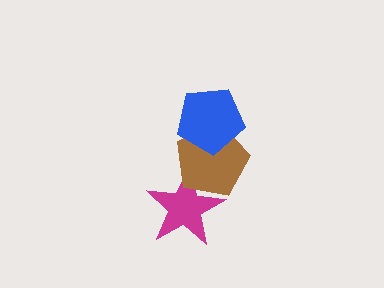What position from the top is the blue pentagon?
The blue pentagon is 1st from the top.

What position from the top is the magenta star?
The magenta star is 3rd from the top.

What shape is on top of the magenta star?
The brown pentagon is on top of the magenta star.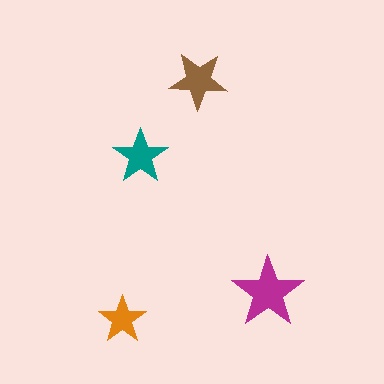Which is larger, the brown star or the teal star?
The brown one.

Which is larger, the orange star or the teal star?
The teal one.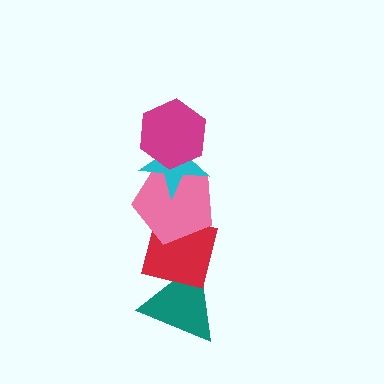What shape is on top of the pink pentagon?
The cyan star is on top of the pink pentagon.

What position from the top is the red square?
The red square is 4th from the top.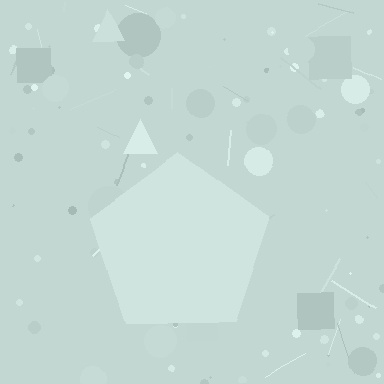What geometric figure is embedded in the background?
A pentagon is embedded in the background.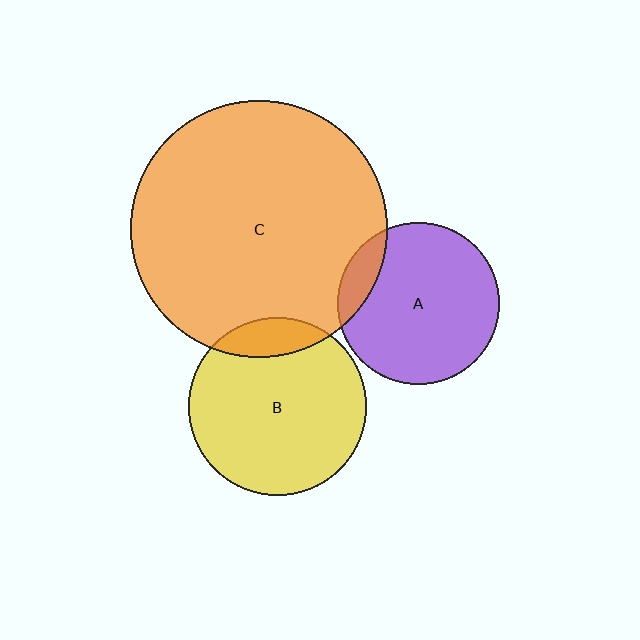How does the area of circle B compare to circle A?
Approximately 1.2 times.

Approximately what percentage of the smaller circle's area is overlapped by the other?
Approximately 15%.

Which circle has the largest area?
Circle C (orange).